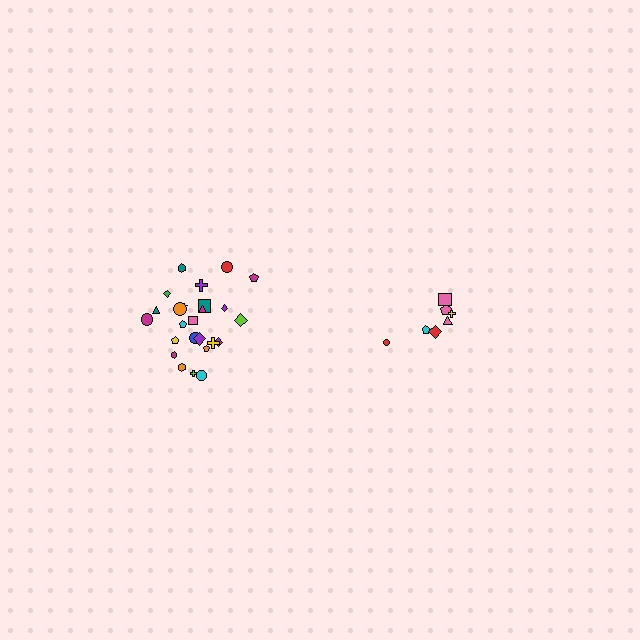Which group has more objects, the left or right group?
The left group.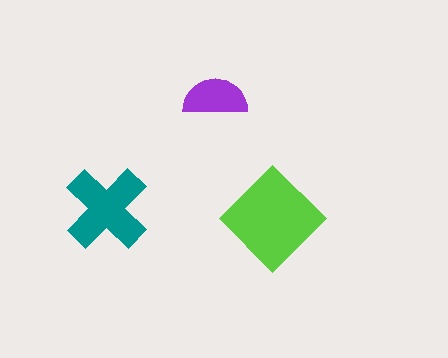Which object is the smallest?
The purple semicircle.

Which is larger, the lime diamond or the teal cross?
The lime diamond.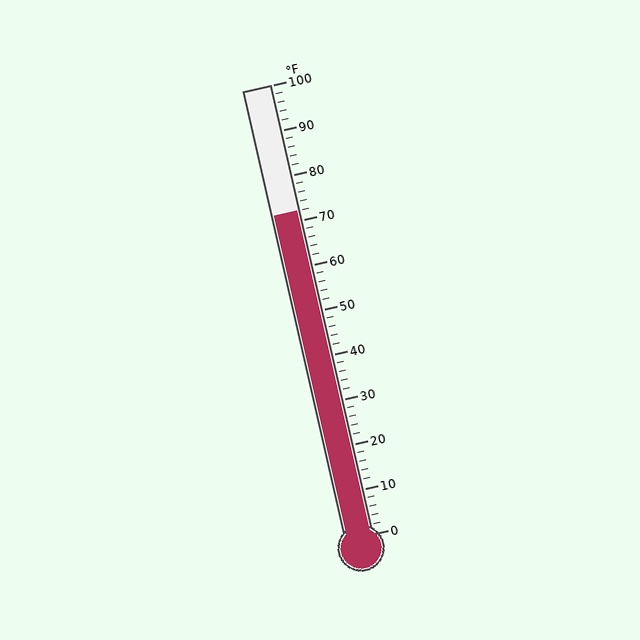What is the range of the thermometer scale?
The thermometer scale ranges from 0°F to 100°F.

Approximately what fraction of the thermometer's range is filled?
The thermometer is filled to approximately 70% of its range.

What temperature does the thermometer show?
The thermometer shows approximately 72°F.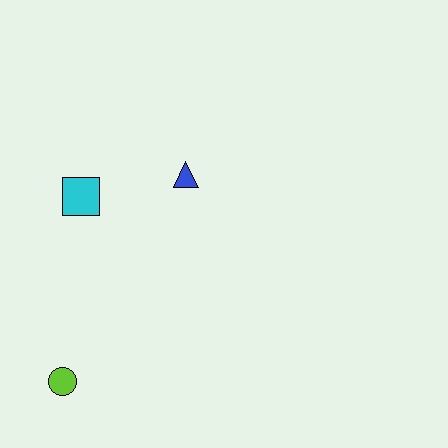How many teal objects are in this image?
There are no teal objects.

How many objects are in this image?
There are 3 objects.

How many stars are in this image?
There are no stars.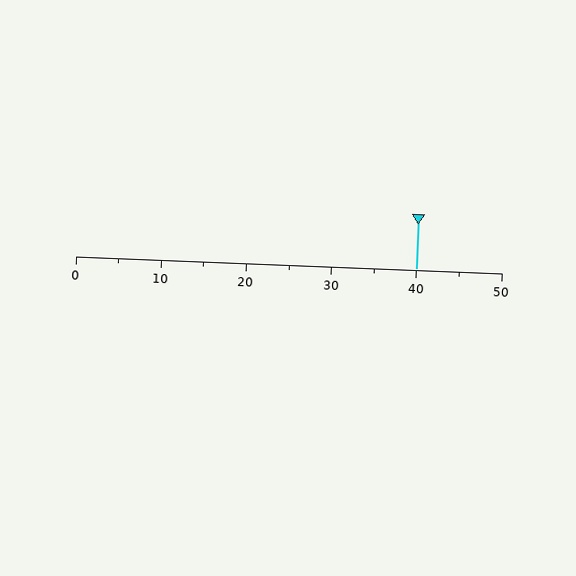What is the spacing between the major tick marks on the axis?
The major ticks are spaced 10 apart.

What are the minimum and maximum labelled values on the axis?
The axis runs from 0 to 50.